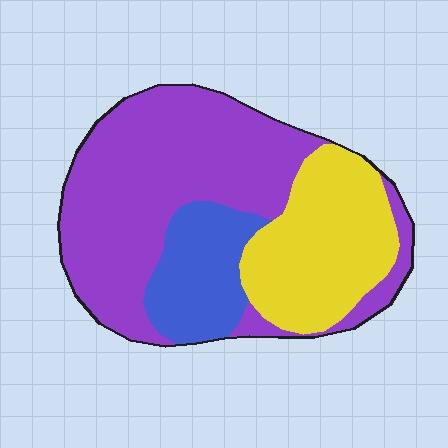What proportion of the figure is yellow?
Yellow takes up about one quarter (1/4) of the figure.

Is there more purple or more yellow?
Purple.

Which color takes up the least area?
Blue, at roughly 15%.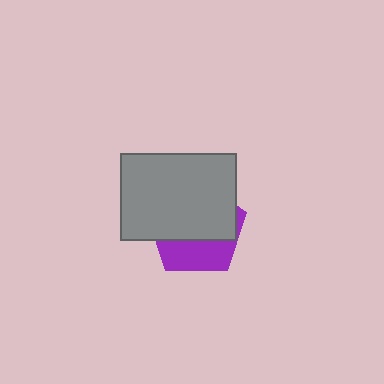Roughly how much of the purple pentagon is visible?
A small part of it is visible (roughly 35%).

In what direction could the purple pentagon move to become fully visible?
The purple pentagon could move down. That would shift it out from behind the gray rectangle entirely.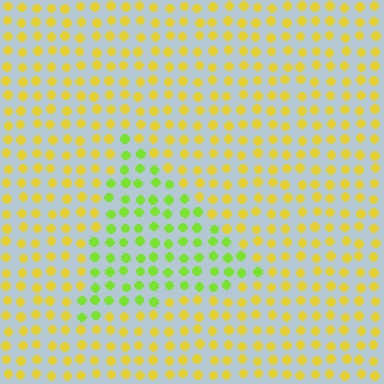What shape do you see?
I see a triangle.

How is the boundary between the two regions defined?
The boundary is defined purely by a slight shift in hue (about 42 degrees). Spacing, size, and orientation are identical on both sides.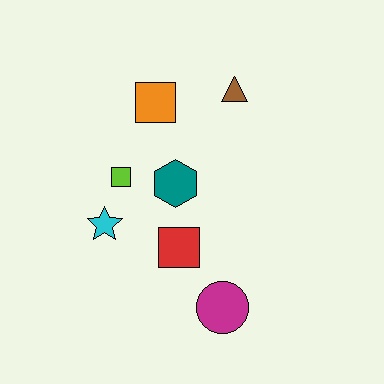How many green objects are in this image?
There are no green objects.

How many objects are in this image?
There are 7 objects.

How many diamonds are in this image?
There are no diamonds.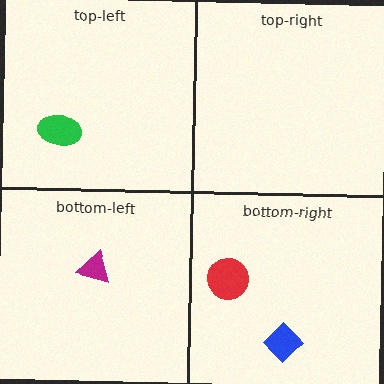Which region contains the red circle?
The bottom-right region.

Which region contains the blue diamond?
The bottom-right region.